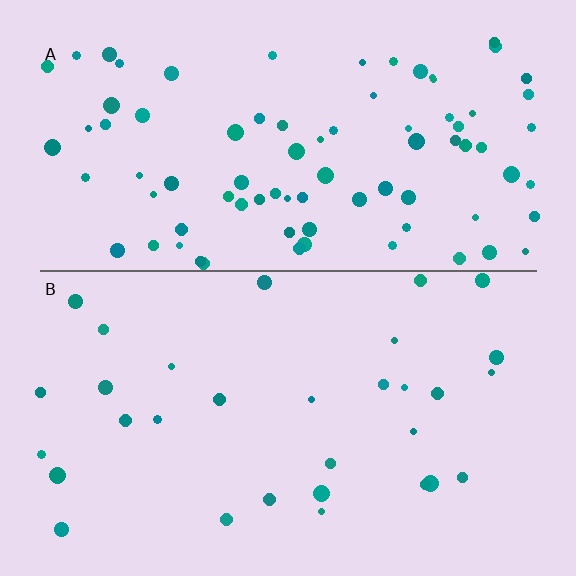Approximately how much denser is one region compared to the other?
Approximately 2.7× — region A over region B.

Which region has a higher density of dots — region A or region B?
A (the top).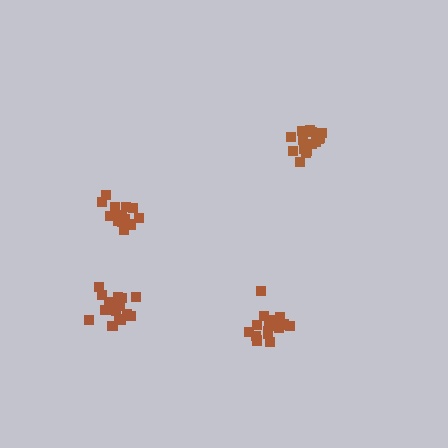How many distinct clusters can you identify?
There are 4 distinct clusters.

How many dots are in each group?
Group 1: 16 dots, Group 2: 18 dots, Group 3: 17 dots, Group 4: 20 dots (71 total).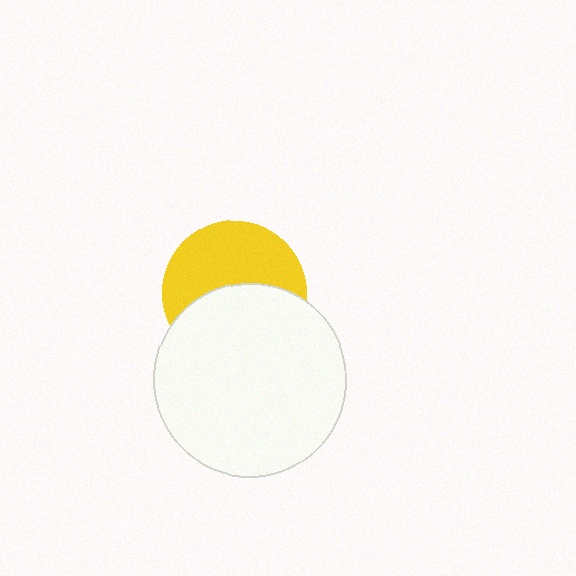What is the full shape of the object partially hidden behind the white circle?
The partially hidden object is a yellow circle.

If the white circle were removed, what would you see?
You would see the complete yellow circle.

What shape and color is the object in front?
The object in front is a white circle.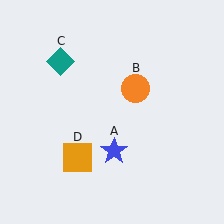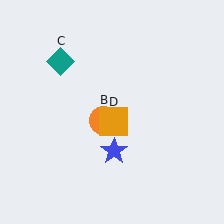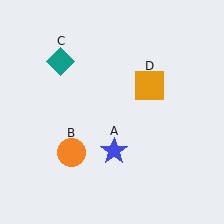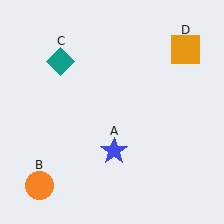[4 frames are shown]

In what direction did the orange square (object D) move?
The orange square (object D) moved up and to the right.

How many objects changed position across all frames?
2 objects changed position: orange circle (object B), orange square (object D).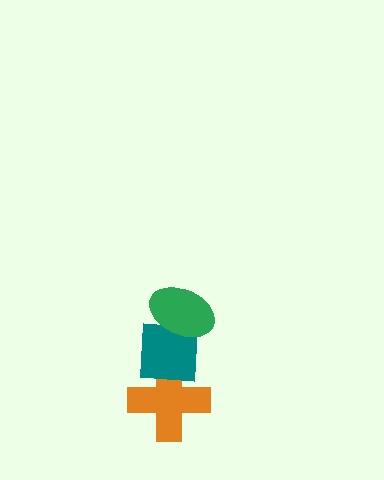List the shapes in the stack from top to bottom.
From top to bottom: the green ellipse, the teal square, the orange cross.